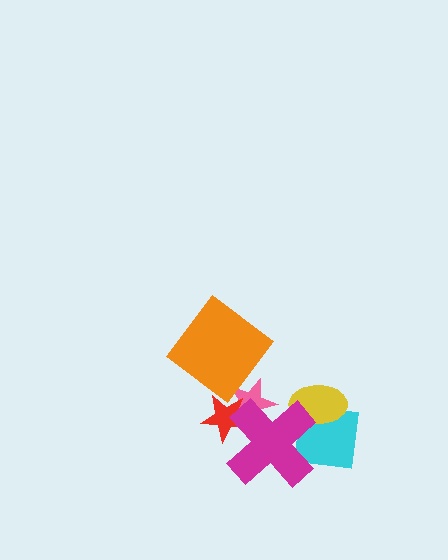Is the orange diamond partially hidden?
No, no other shape covers it.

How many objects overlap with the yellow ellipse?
2 objects overlap with the yellow ellipse.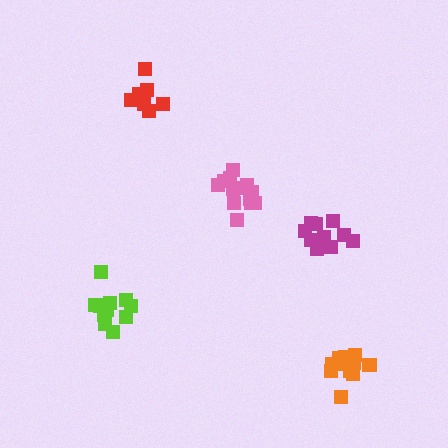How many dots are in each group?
Group 1: 12 dots, Group 2: 13 dots, Group 3: 13 dots, Group 4: 9 dots, Group 5: 11 dots (58 total).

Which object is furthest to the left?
The lime cluster is leftmost.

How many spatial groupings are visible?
There are 5 spatial groupings.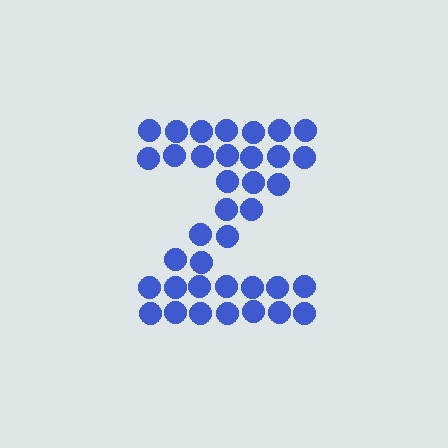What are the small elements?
The small elements are circles.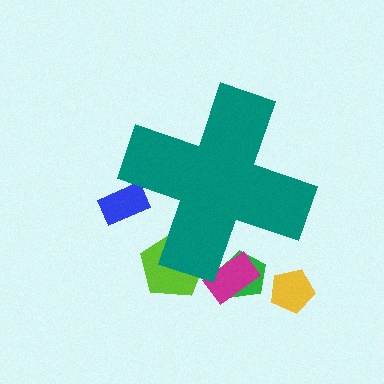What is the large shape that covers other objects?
A teal cross.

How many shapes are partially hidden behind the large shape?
4 shapes are partially hidden.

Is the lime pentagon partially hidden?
Yes, the lime pentagon is partially hidden behind the teal cross.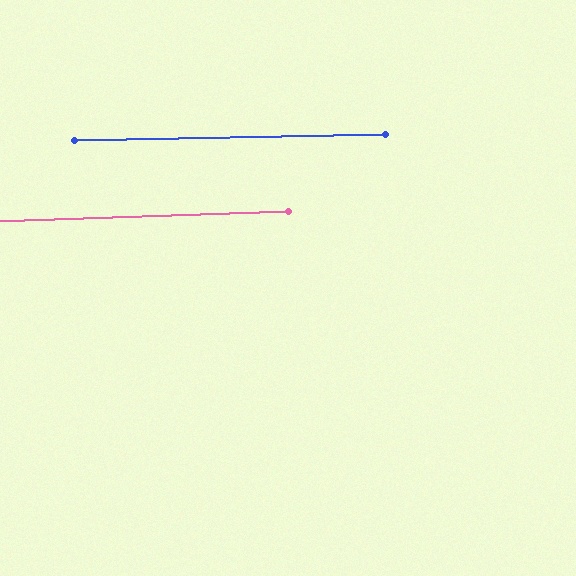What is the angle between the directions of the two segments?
Approximately 1 degree.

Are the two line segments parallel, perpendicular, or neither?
Parallel — their directions differ by only 0.8°.